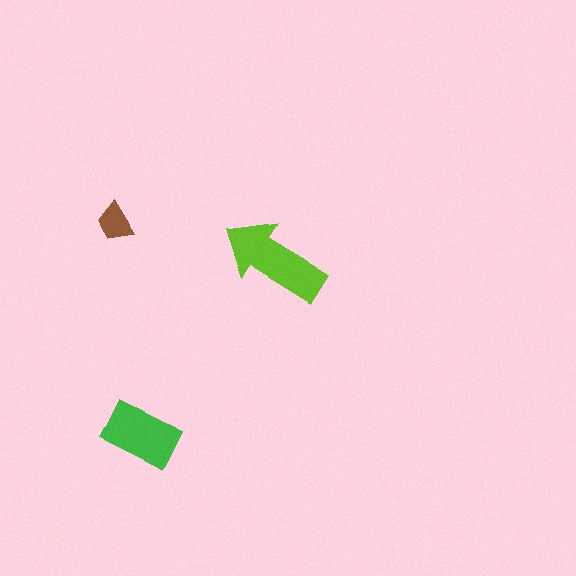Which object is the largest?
The lime arrow.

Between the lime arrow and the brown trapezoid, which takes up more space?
The lime arrow.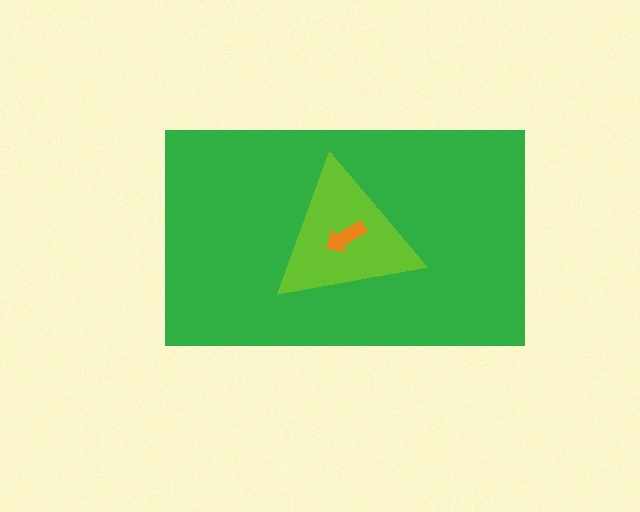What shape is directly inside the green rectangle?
The lime triangle.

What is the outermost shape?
The green rectangle.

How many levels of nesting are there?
3.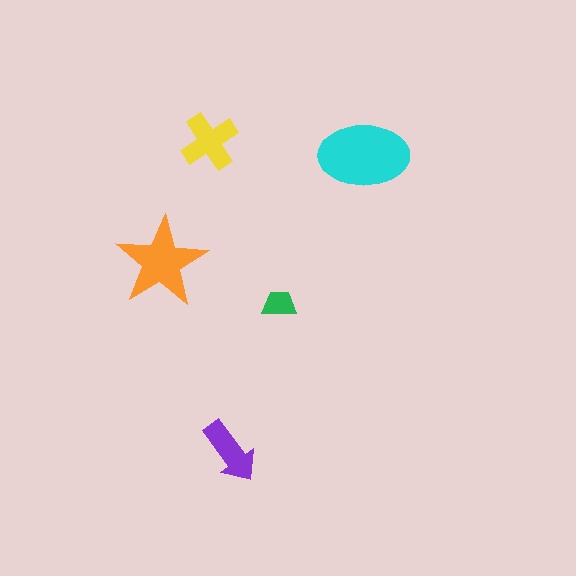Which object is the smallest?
The green trapezoid.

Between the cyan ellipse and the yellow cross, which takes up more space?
The cyan ellipse.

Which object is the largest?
The cyan ellipse.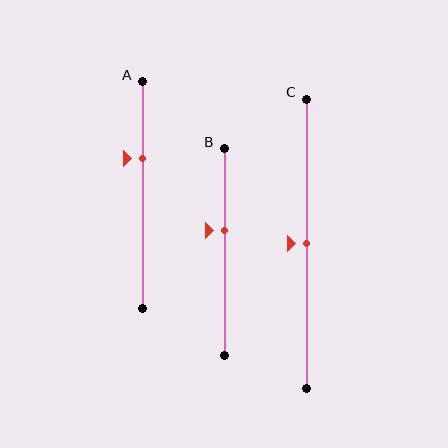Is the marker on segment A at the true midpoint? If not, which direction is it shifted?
No, the marker on segment A is shifted upward by about 16% of the segment length.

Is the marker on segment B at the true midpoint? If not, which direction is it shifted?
No, the marker on segment B is shifted upward by about 11% of the segment length.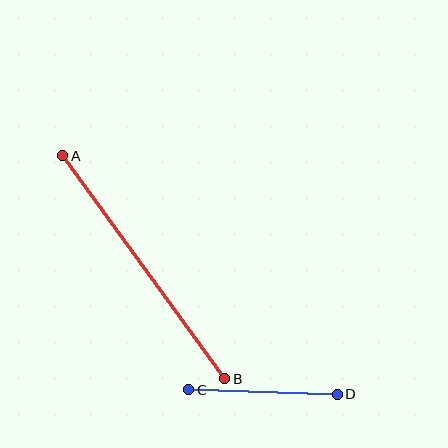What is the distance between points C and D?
The distance is approximately 149 pixels.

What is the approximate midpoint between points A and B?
The midpoint is at approximately (144, 267) pixels.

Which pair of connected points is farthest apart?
Points A and B are farthest apart.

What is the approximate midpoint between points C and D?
The midpoint is at approximately (263, 392) pixels.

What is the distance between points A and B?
The distance is approximately 275 pixels.